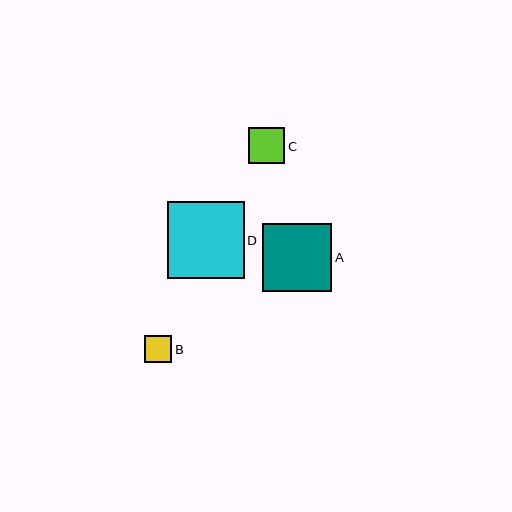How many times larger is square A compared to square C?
Square A is approximately 1.9 times the size of square C.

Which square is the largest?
Square D is the largest with a size of approximately 77 pixels.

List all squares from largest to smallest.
From largest to smallest: D, A, C, B.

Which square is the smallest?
Square B is the smallest with a size of approximately 28 pixels.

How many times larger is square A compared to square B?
Square A is approximately 2.5 times the size of square B.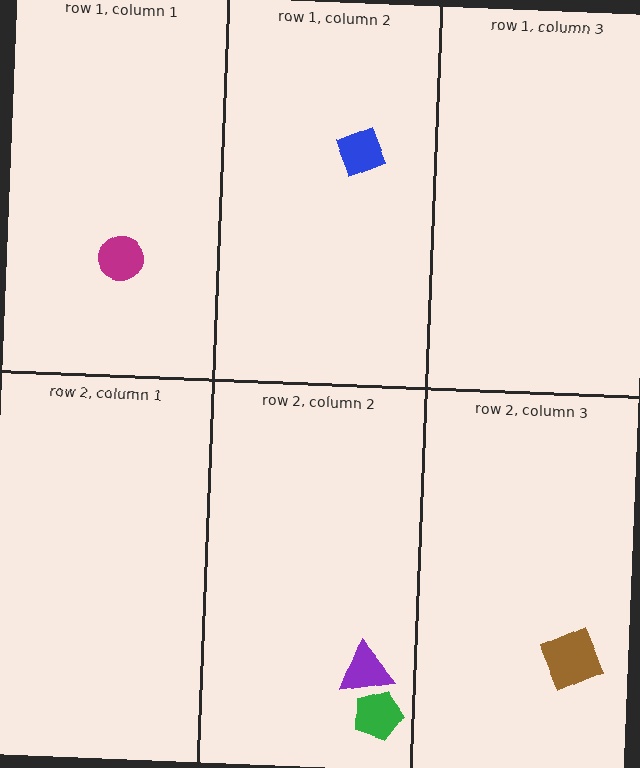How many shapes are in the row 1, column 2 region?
1.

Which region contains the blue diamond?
The row 1, column 2 region.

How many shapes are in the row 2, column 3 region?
1.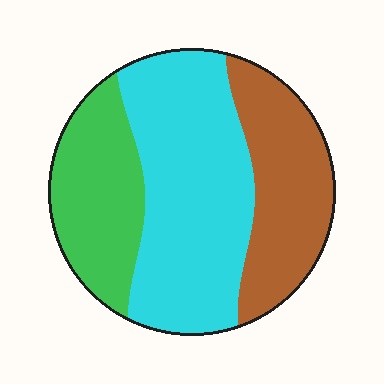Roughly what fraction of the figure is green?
Green takes up between a quarter and a half of the figure.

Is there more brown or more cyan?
Cyan.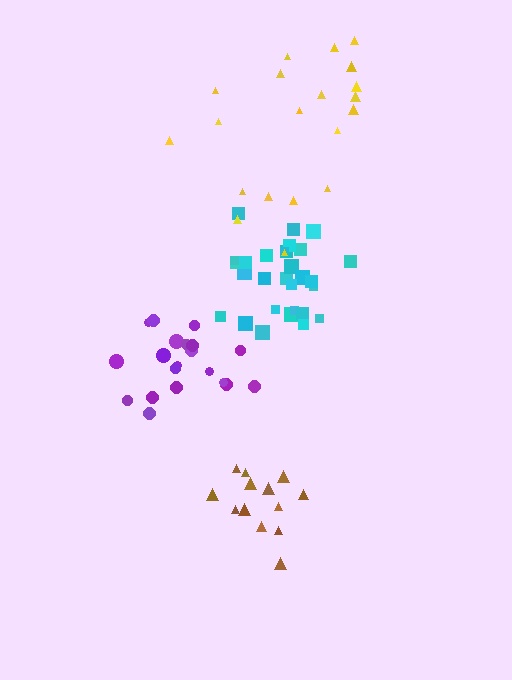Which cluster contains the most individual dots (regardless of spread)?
Cyan (30).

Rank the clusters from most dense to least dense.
cyan, purple, brown, yellow.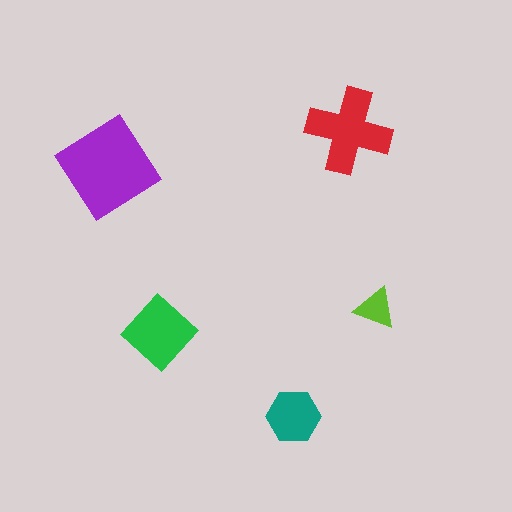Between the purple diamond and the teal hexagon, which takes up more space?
The purple diamond.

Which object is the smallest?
The lime triangle.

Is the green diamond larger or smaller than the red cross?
Smaller.